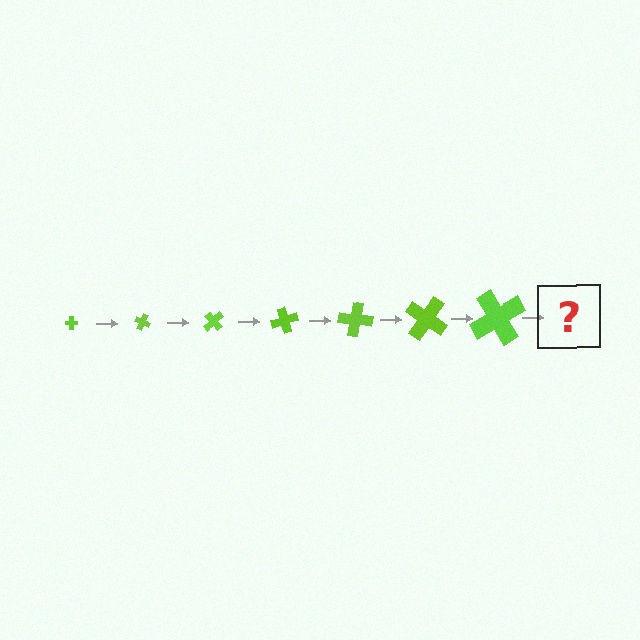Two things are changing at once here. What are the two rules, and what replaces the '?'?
The two rules are that the cross grows larger each step and it rotates 25 degrees each step. The '?' should be a cross, larger than the previous one and rotated 175 degrees from the start.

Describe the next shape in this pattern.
It should be a cross, larger than the previous one and rotated 175 degrees from the start.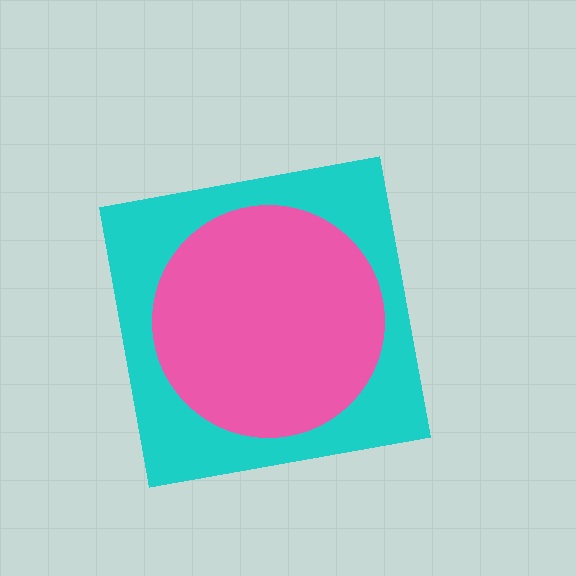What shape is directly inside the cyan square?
The pink circle.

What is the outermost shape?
The cyan square.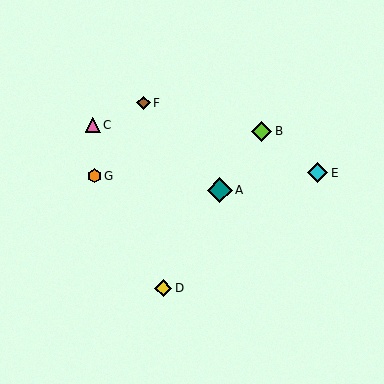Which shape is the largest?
The teal diamond (labeled A) is the largest.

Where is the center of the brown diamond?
The center of the brown diamond is at (144, 103).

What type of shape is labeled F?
Shape F is a brown diamond.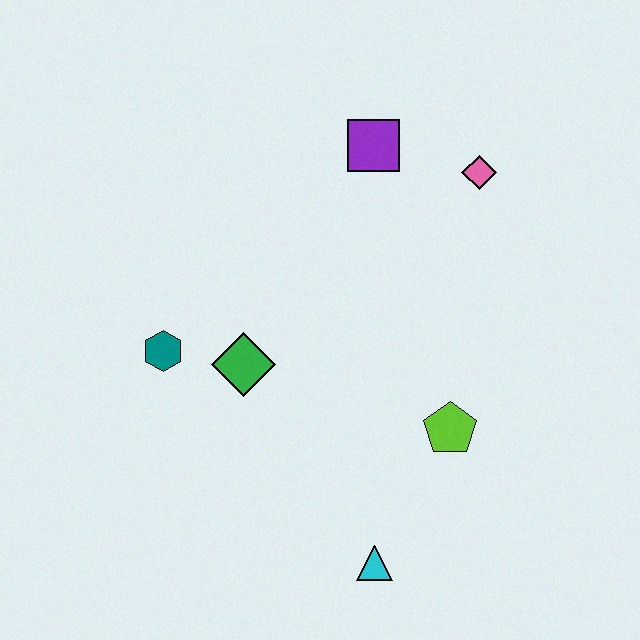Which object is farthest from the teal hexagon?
The pink diamond is farthest from the teal hexagon.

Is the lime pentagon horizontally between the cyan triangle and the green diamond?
No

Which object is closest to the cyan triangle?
The lime pentagon is closest to the cyan triangle.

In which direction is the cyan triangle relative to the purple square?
The cyan triangle is below the purple square.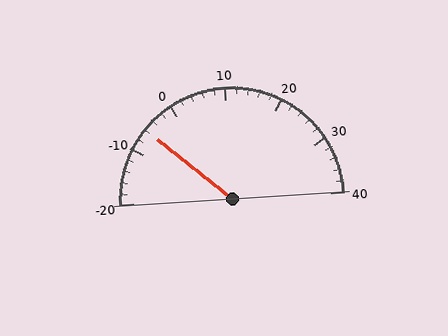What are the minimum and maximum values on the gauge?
The gauge ranges from -20 to 40.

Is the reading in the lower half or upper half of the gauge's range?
The reading is in the lower half of the range (-20 to 40).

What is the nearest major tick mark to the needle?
The nearest major tick mark is -10.